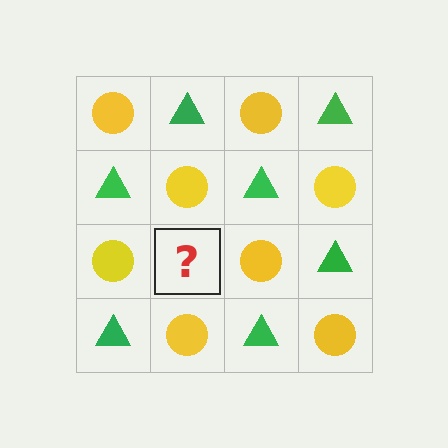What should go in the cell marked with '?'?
The missing cell should contain a green triangle.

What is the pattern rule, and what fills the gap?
The rule is that it alternates yellow circle and green triangle in a checkerboard pattern. The gap should be filled with a green triangle.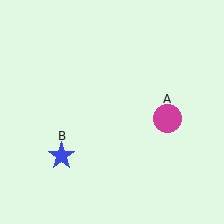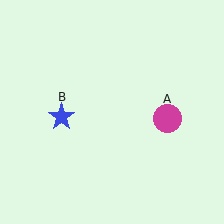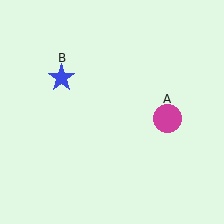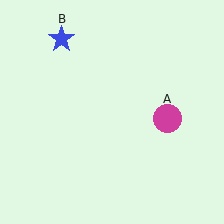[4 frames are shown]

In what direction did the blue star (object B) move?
The blue star (object B) moved up.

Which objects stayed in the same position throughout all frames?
Magenta circle (object A) remained stationary.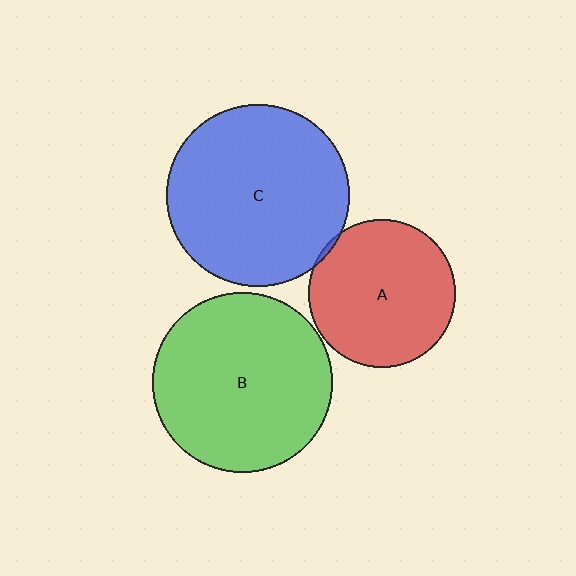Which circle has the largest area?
Circle C (blue).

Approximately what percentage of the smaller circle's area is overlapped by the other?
Approximately 5%.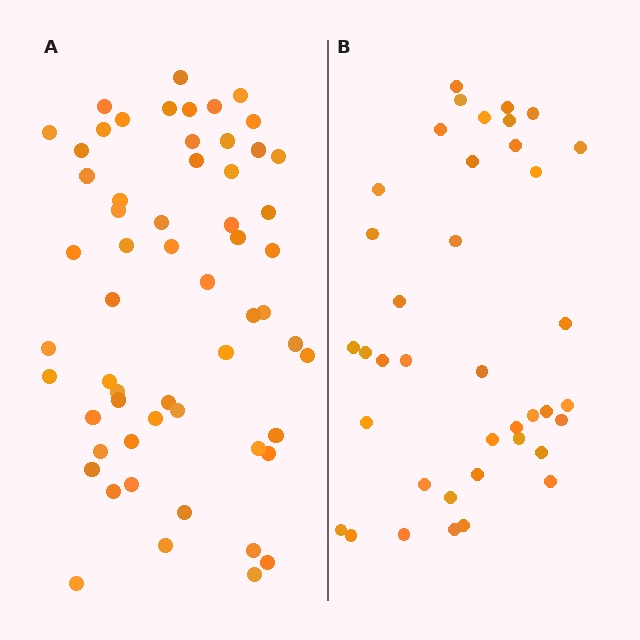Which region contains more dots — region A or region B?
Region A (the left region) has more dots.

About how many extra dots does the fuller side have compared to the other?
Region A has approximately 20 more dots than region B.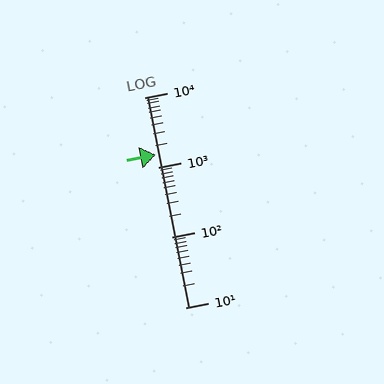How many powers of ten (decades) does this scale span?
The scale spans 3 decades, from 10 to 10000.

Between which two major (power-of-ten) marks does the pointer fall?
The pointer is between 1000 and 10000.